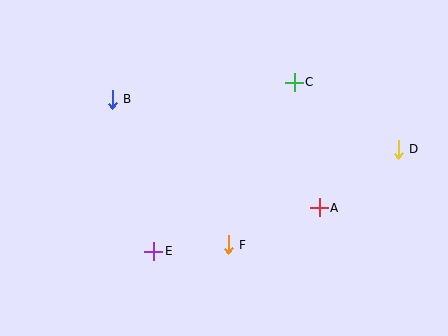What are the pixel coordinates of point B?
Point B is at (112, 99).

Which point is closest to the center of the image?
Point F at (228, 245) is closest to the center.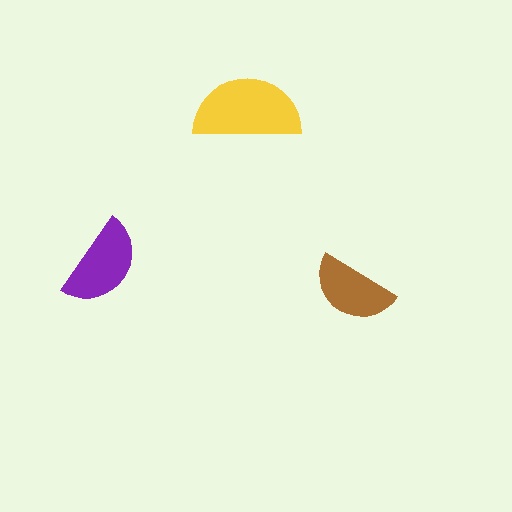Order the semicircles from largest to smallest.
the yellow one, the purple one, the brown one.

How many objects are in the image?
There are 3 objects in the image.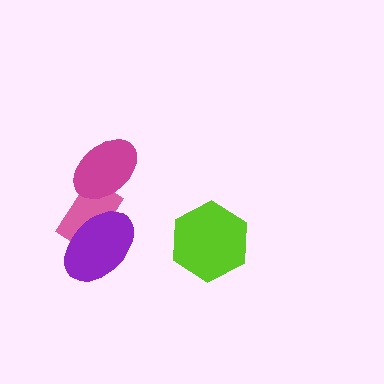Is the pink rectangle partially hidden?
Yes, it is partially covered by another shape.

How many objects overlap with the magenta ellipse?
1 object overlaps with the magenta ellipse.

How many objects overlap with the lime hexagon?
0 objects overlap with the lime hexagon.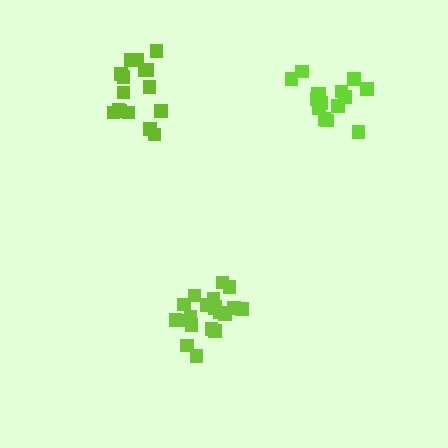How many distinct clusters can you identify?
There are 3 distinct clusters.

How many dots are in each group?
Group 1: 20 dots, Group 2: 15 dots, Group 3: 16 dots (51 total).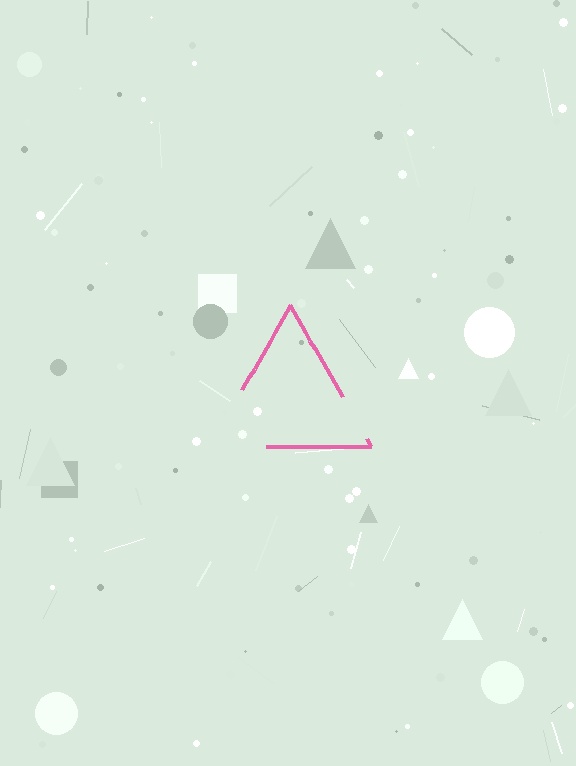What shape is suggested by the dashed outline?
The dashed outline suggests a triangle.